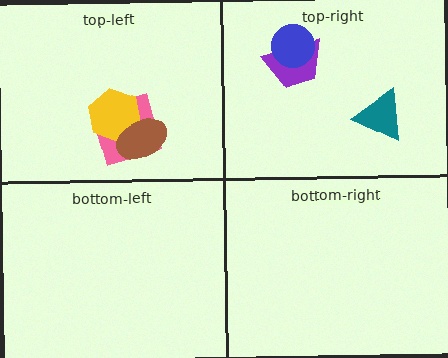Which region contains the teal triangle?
The top-right region.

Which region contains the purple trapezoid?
The top-right region.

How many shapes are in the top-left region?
3.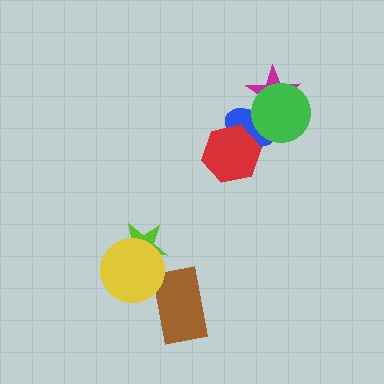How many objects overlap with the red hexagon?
1 object overlaps with the red hexagon.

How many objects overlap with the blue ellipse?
3 objects overlap with the blue ellipse.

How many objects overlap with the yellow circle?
2 objects overlap with the yellow circle.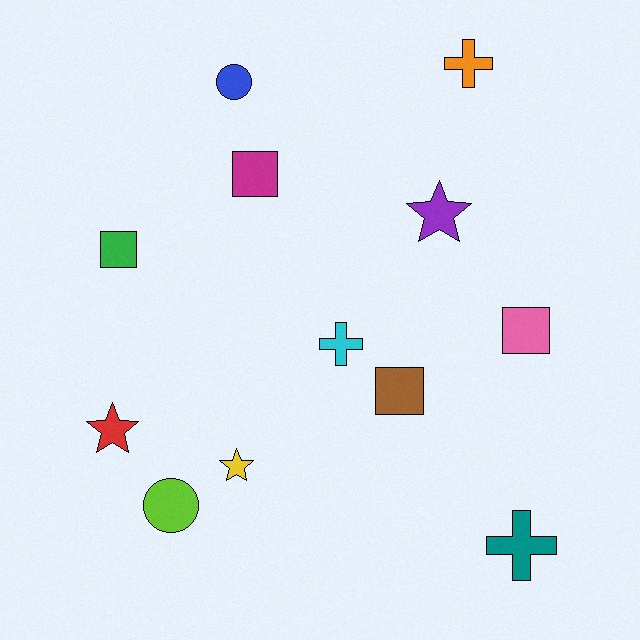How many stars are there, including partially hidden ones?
There are 3 stars.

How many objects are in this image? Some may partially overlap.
There are 12 objects.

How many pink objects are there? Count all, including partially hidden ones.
There is 1 pink object.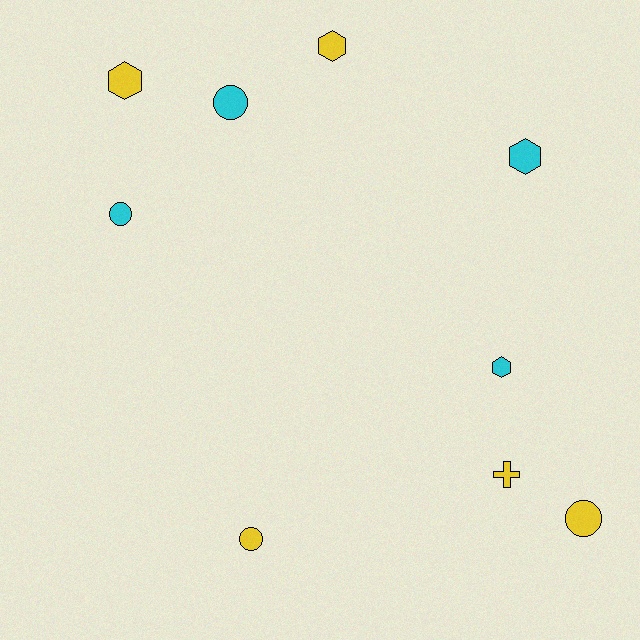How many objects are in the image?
There are 9 objects.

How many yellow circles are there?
There are 2 yellow circles.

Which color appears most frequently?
Yellow, with 5 objects.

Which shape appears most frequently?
Hexagon, with 4 objects.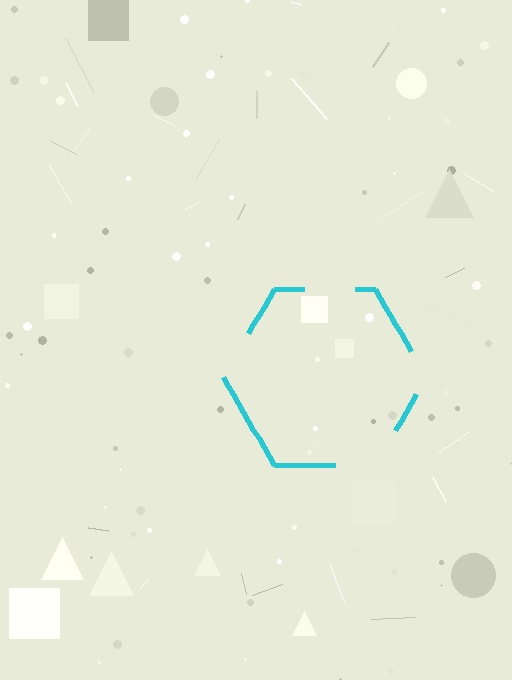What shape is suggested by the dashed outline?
The dashed outline suggests a hexagon.